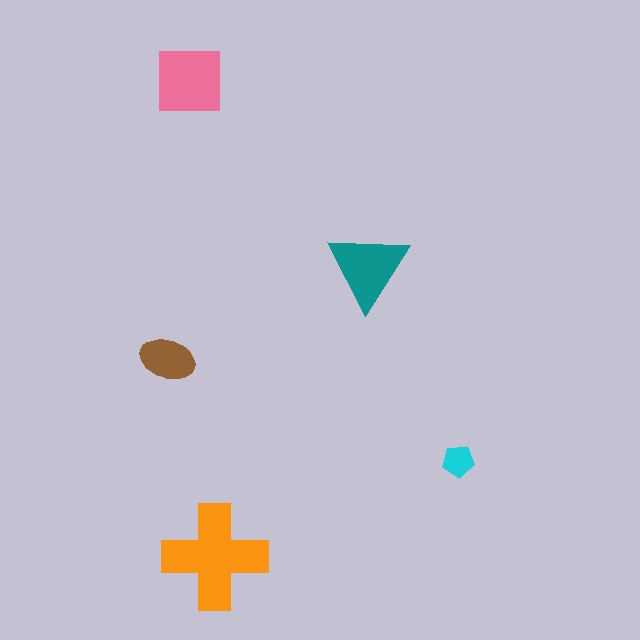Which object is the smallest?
The cyan pentagon.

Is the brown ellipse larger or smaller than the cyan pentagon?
Larger.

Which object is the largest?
The orange cross.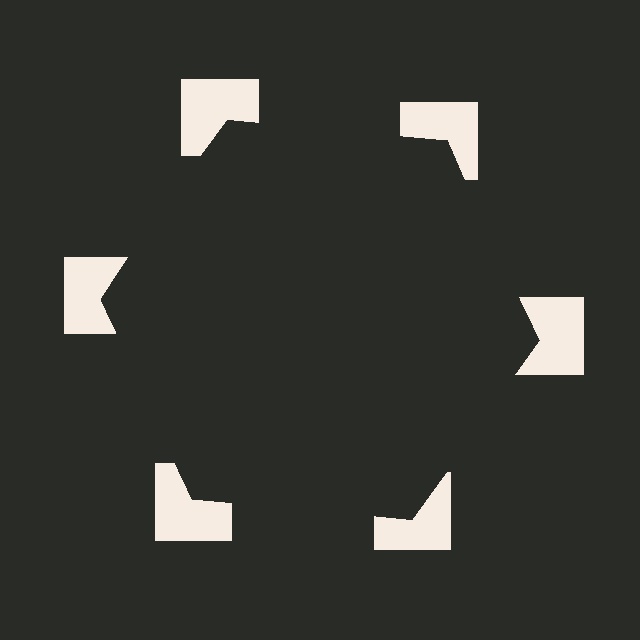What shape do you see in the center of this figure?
An illusory hexagon — its edges are inferred from the aligned wedge cuts in the notched squares, not physically drawn.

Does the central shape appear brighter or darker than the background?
It typically appears slightly darker than the background, even though no actual brightness change is drawn.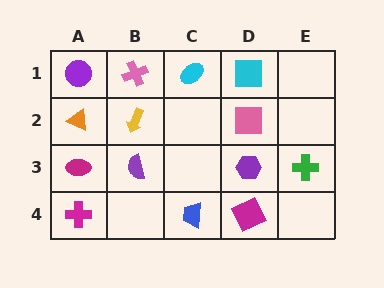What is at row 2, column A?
An orange triangle.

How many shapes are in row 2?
3 shapes.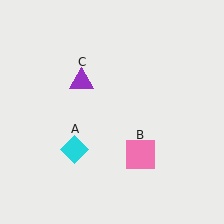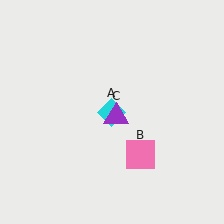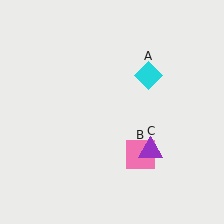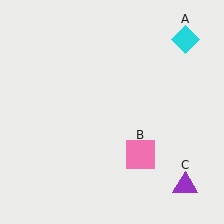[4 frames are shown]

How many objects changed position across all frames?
2 objects changed position: cyan diamond (object A), purple triangle (object C).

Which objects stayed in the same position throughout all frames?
Pink square (object B) remained stationary.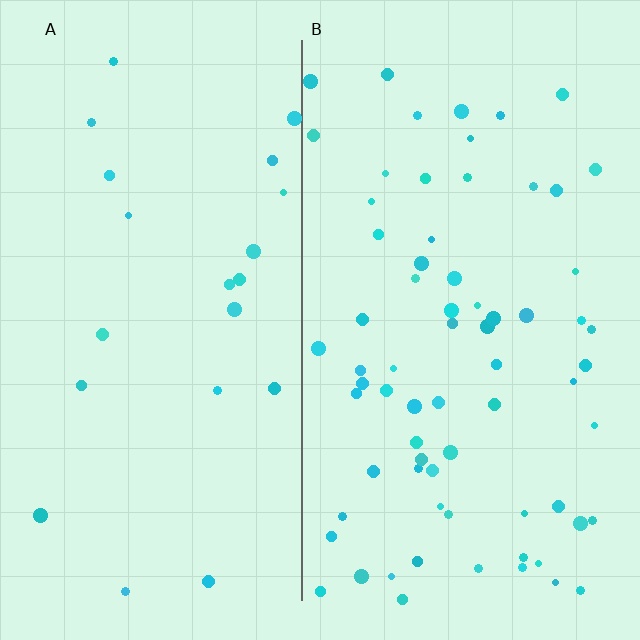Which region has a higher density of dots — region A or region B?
B (the right).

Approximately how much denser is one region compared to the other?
Approximately 3.3× — region B over region A.